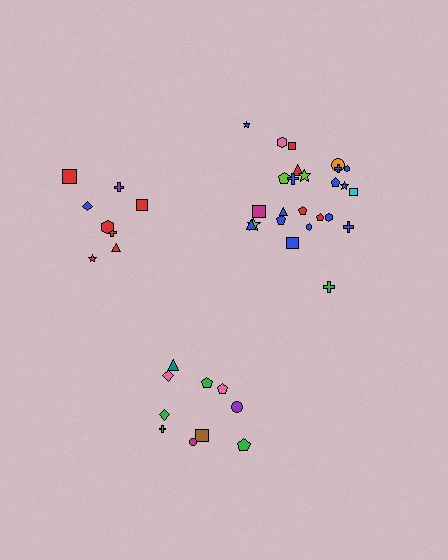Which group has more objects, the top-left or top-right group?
The top-right group.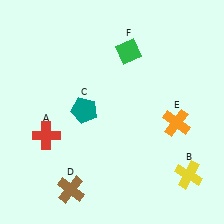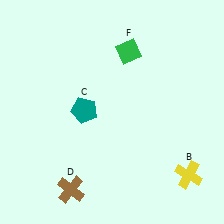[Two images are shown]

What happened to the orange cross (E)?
The orange cross (E) was removed in Image 2. It was in the bottom-right area of Image 1.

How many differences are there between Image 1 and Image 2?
There are 2 differences between the two images.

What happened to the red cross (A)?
The red cross (A) was removed in Image 2. It was in the bottom-left area of Image 1.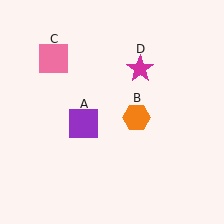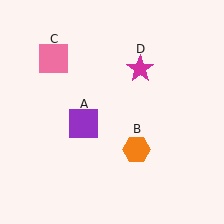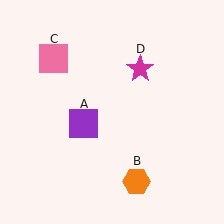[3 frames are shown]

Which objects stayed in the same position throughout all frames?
Purple square (object A) and pink square (object C) and magenta star (object D) remained stationary.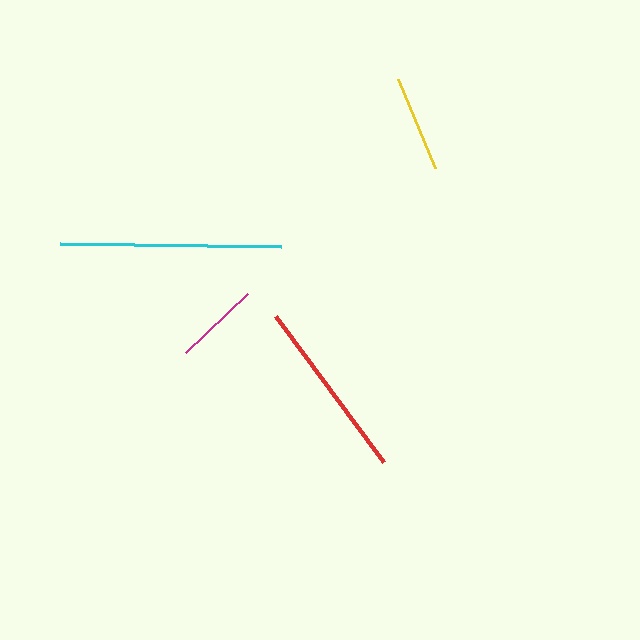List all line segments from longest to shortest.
From longest to shortest: cyan, red, yellow, magenta.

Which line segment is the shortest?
The magenta line is the shortest at approximately 86 pixels.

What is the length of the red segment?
The red segment is approximately 182 pixels long.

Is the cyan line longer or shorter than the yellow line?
The cyan line is longer than the yellow line.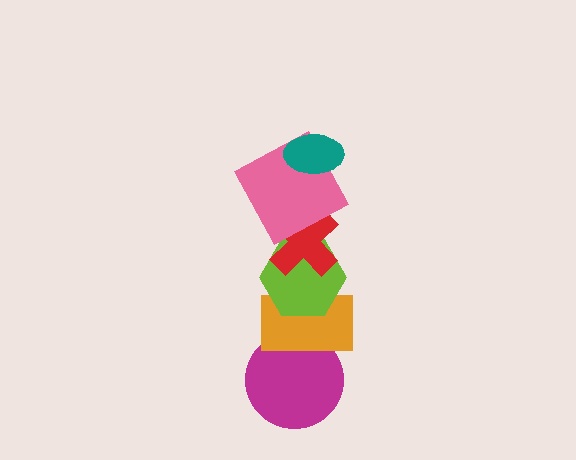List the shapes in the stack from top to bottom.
From top to bottom: the teal ellipse, the pink square, the red cross, the lime hexagon, the orange rectangle, the magenta circle.